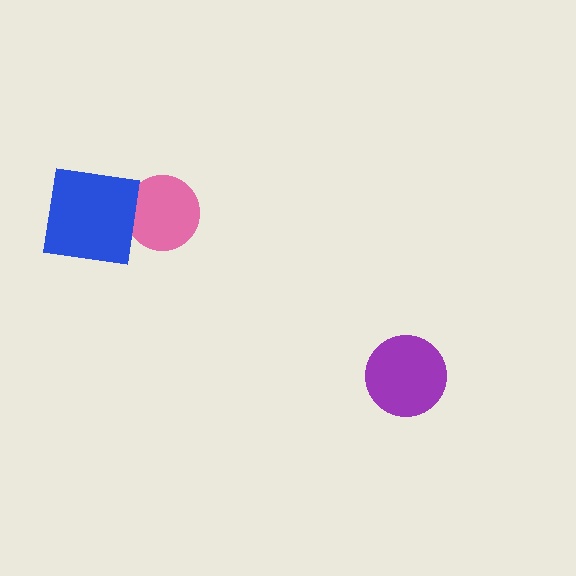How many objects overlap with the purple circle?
0 objects overlap with the purple circle.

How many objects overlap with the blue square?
1 object overlaps with the blue square.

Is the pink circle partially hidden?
Yes, it is partially covered by another shape.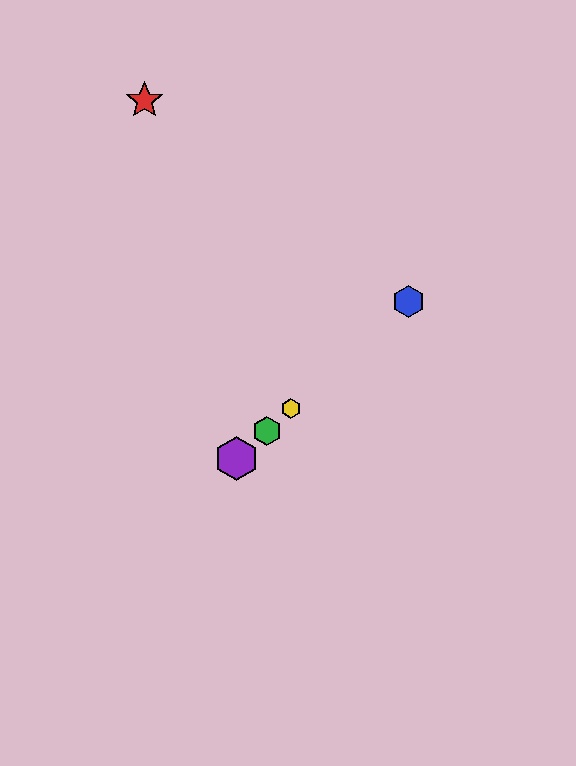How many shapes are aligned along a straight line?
4 shapes (the blue hexagon, the green hexagon, the yellow hexagon, the purple hexagon) are aligned along a straight line.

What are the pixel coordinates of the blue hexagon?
The blue hexagon is at (408, 301).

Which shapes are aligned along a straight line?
The blue hexagon, the green hexagon, the yellow hexagon, the purple hexagon are aligned along a straight line.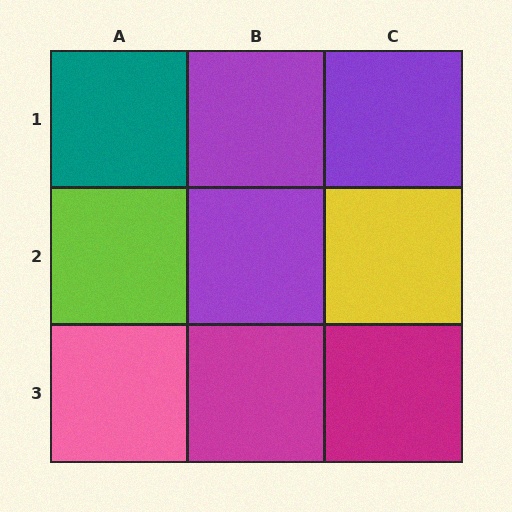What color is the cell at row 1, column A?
Teal.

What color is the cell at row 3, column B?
Magenta.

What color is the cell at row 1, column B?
Purple.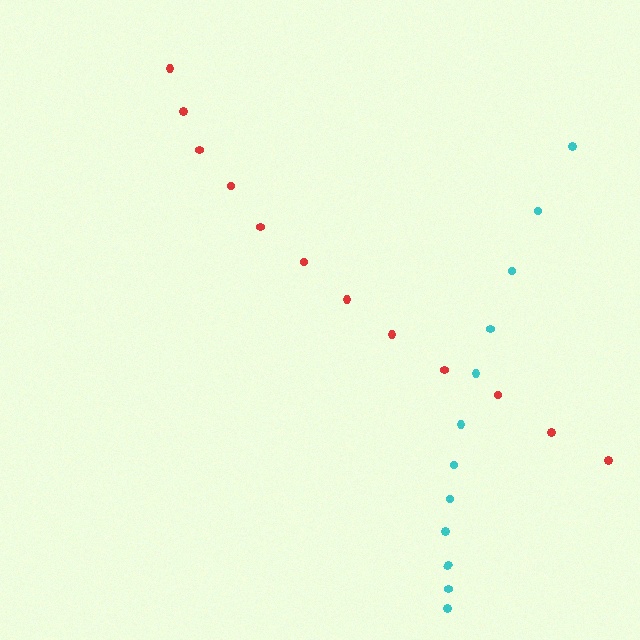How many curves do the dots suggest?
There are 2 distinct paths.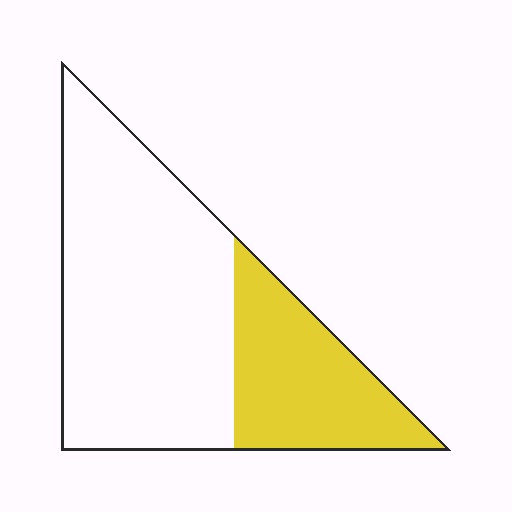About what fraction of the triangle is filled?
About one third (1/3).